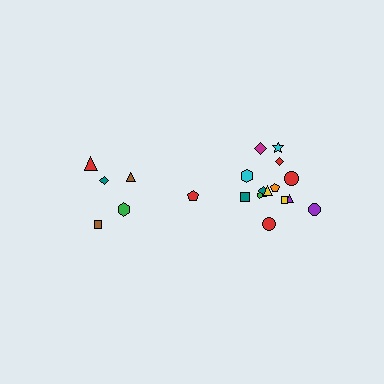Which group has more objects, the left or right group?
The right group.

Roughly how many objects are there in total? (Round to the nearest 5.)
Roughly 20 objects in total.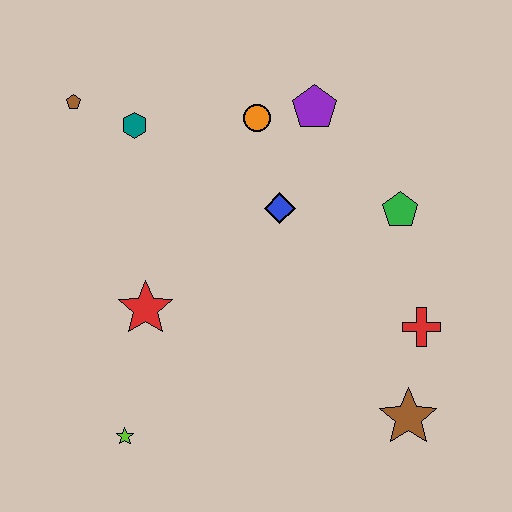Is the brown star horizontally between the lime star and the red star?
No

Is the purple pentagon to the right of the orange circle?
Yes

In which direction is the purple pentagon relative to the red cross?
The purple pentagon is above the red cross.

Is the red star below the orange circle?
Yes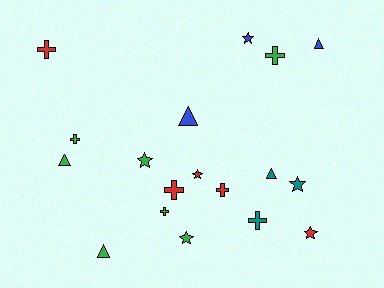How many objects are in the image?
There are 18 objects.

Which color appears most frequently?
Green, with 7 objects.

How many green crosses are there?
There are 3 green crosses.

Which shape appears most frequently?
Cross, with 7 objects.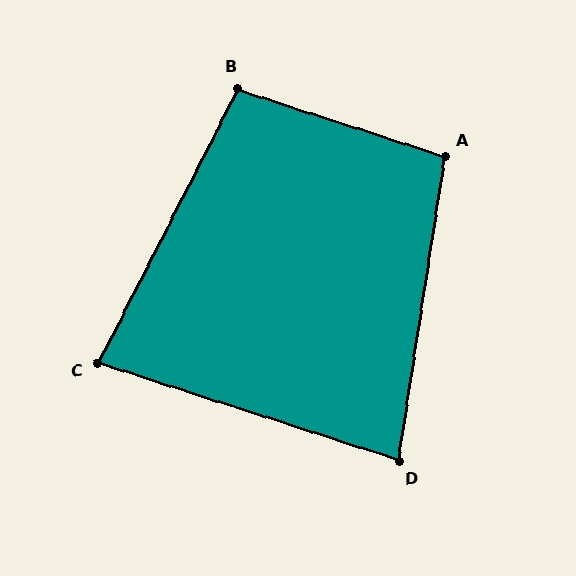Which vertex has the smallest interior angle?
D, at approximately 81 degrees.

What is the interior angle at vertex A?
Approximately 99 degrees (obtuse).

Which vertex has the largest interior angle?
B, at approximately 99 degrees.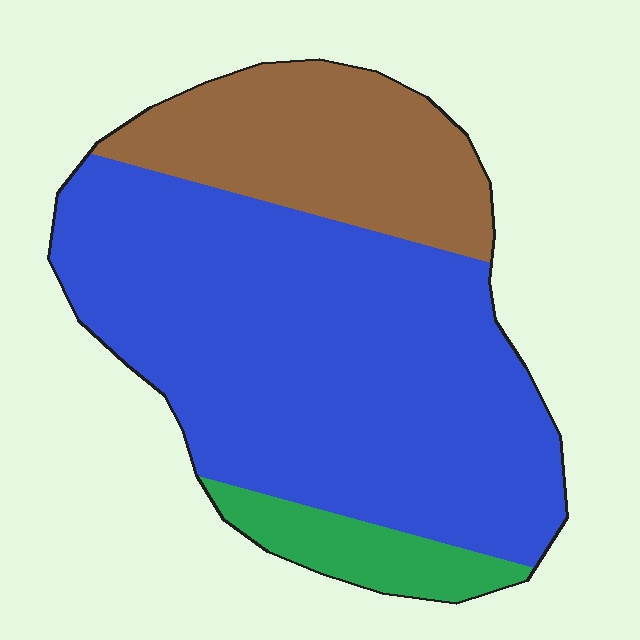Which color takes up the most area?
Blue, at roughly 65%.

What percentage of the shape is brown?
Brown takes up between a sixth and a third of the shape.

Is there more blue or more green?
Blue.